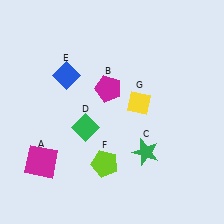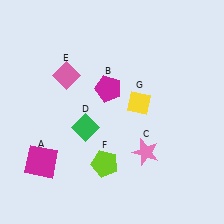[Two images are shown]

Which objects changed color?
C changed from green to pink. E changed from blue to pink.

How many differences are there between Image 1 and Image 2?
There are 2 differences between the two images.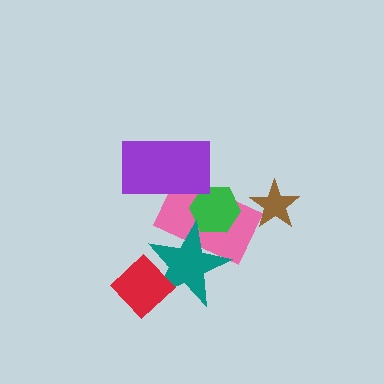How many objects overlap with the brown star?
0 objects overlap with the brown star.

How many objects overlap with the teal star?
3 objects overlap with the teal star.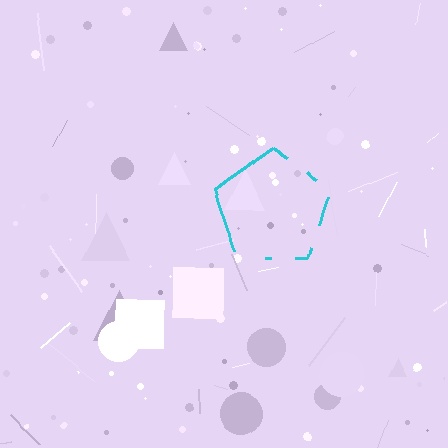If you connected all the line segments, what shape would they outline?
They would outline a pentagon.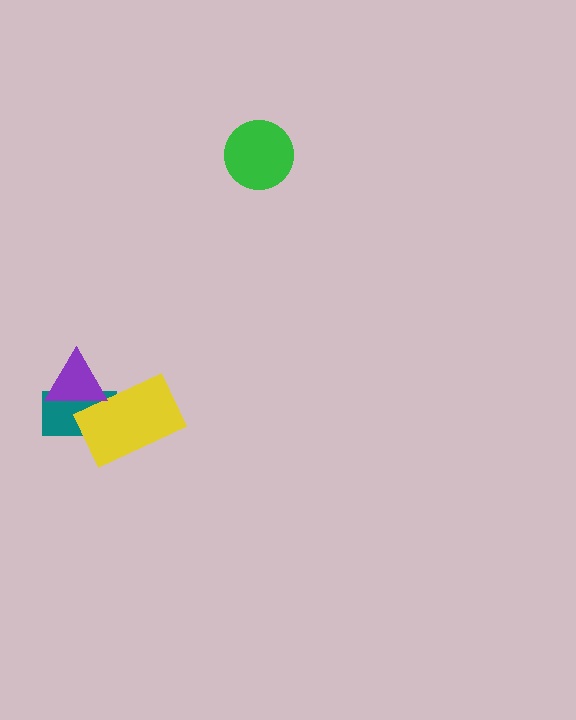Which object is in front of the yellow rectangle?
The purple triangle is in front of the yellow rectangle.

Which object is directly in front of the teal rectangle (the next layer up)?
The yellow rectangle is directly in front of the teal rectangle.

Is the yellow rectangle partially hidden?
Yes, it is partially covered by another shape.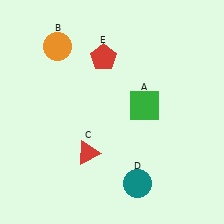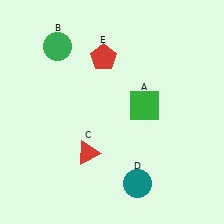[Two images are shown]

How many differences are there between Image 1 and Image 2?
There is 1 difference between the two images.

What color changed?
The circle (B) changed from orange in Image 1 to green in Image 2.